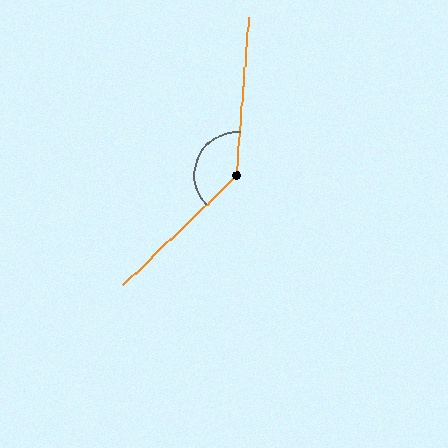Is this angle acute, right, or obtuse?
It is obtuse.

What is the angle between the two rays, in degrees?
Approximately 139 degrees.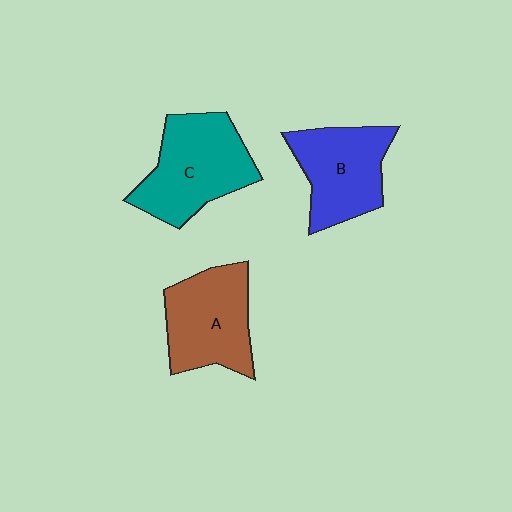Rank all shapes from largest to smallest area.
From largest to smallest: C (teal), A (brown), B (blue).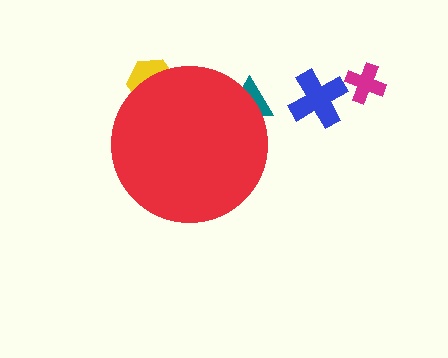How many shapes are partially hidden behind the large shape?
2 shapes are partially hidden.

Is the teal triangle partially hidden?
Yes, the teal triangle is partially hidden behind the red circle.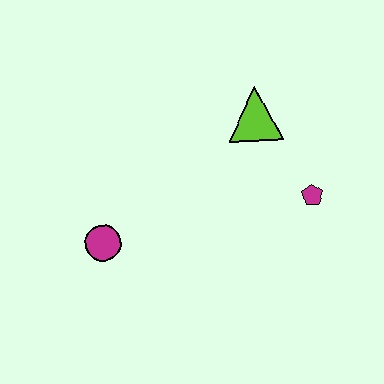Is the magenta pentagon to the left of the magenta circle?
No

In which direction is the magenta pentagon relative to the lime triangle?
The magenta pentagon is below the lime triangle.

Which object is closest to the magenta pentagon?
The lime triangle is closest to the magenta pentagon.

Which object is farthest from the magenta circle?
The magenta pentagon is farthest from the magenta circle.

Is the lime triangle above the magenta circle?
Yes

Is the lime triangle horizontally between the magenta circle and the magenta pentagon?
Yes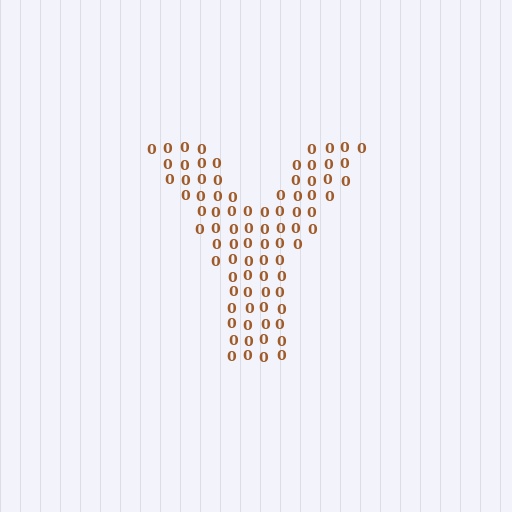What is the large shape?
The large shape is the letter Y.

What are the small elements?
The small elements are digit 0's.